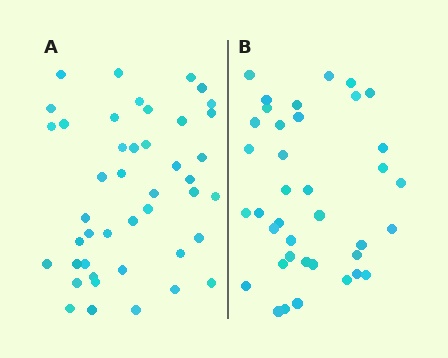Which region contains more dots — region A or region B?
Region A (the left region) has more dots.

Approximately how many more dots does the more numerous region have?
Region A has about 6 more dots than region B.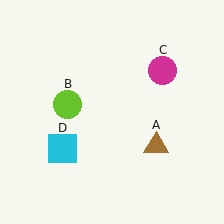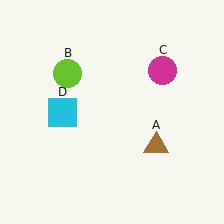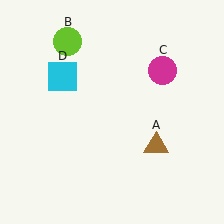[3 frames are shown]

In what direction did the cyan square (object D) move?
The cyan square (object D) moved up.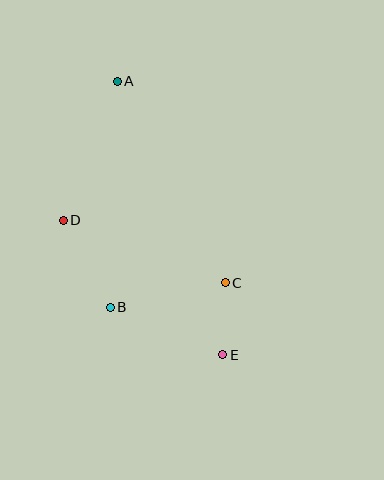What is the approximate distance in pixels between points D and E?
The distance between D and E is approximately 208 pixels.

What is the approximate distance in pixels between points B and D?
The distance between B and D is approximately 99 pixels.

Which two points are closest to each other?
Points C and E are closest to each other.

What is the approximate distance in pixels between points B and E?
The distance between B and E is approximately 122 pixels.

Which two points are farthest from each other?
Points A and E are farthest from each other.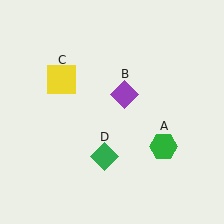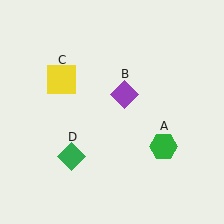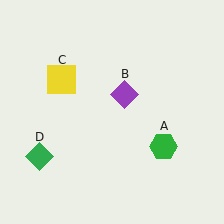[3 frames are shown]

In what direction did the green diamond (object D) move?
The green diamond (object D) moved left.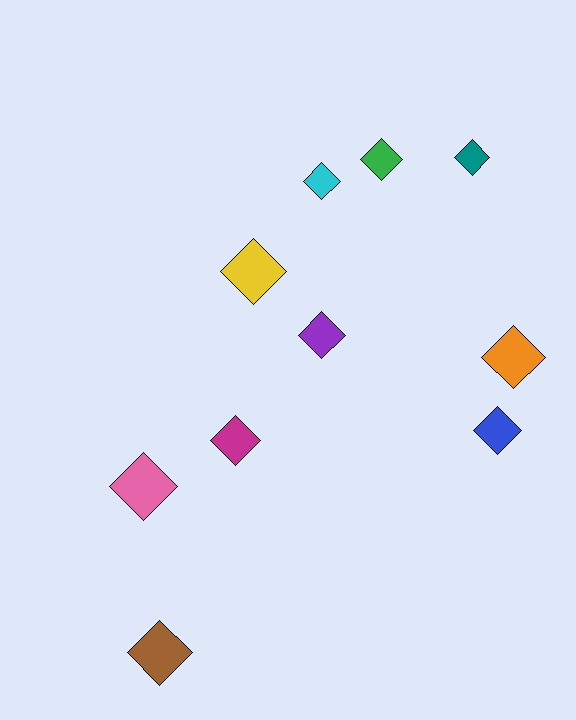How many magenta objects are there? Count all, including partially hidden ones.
There is 1 magenta object.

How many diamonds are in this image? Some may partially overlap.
There are 10 diamonds.